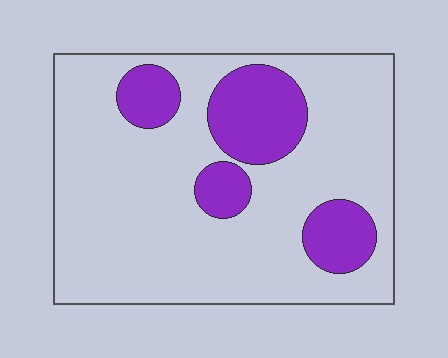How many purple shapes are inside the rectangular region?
4.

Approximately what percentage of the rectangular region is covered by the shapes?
Approximately 20%.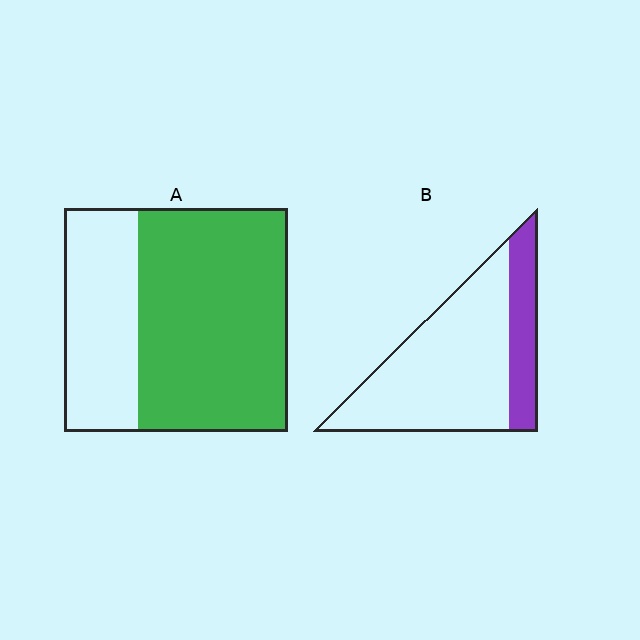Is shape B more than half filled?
No.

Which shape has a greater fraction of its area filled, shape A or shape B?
Shape A.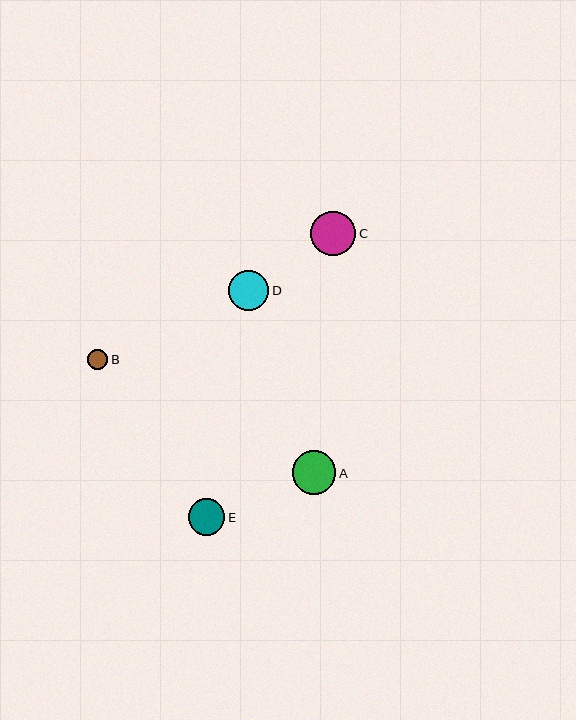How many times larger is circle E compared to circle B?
Circle E is approximately 1.8 times the size of circle B.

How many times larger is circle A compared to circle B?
Circle A is approximately 2.2 times the size of circle B.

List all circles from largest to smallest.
From largest to smallest: C, A, D, E, B.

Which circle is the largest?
Circle C is the largest with a size of approximately 45 pixels.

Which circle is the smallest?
Circle B is the smallest with a size of approximately 20 pixels.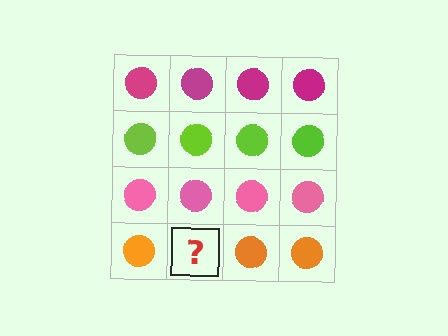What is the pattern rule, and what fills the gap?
The rule is that each row has a consistent color. The gap should be filled with an orange circle.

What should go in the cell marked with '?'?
The missing cell should contain an orange circle.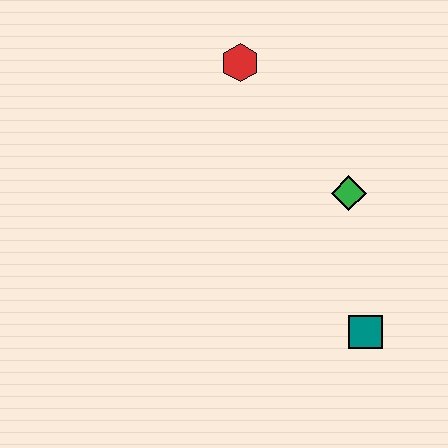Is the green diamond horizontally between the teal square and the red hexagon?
Yes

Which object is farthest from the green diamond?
The red hexagon is farthest from the green diamond.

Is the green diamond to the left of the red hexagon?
No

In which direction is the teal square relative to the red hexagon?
The teal square is below the red hexagon.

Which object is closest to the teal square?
The green diamond is closest to the teal square.